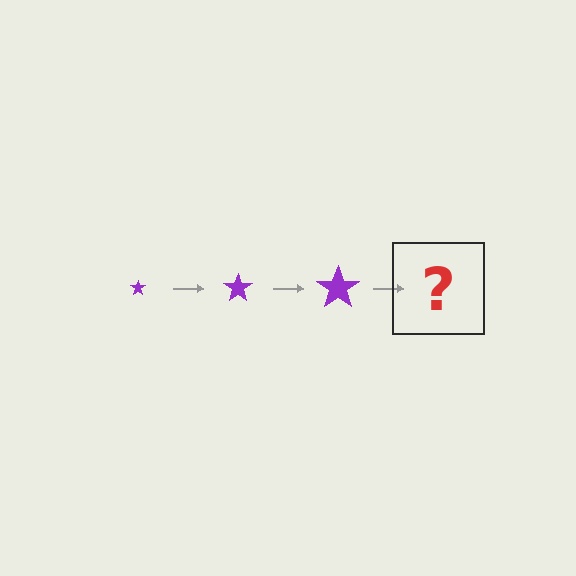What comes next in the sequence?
The next element should be a purple star, larger than the previous one.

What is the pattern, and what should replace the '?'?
The pattern is that the star gets progressively larger each step. The '?' should be a purple star, larger than the previous one.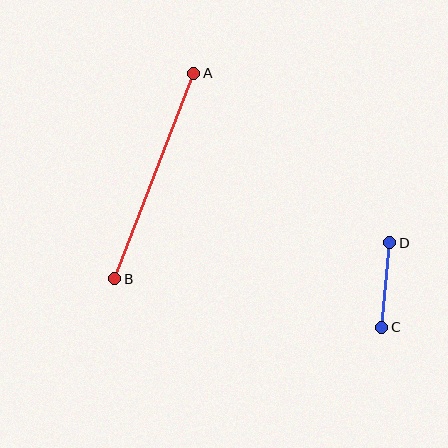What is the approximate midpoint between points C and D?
The midpoint is at approximately (386, 285) pixels.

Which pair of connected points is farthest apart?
Points A and B are farthest apart.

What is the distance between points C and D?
The distance is approximately 84 pixels.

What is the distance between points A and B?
The distance is approximately 220 pixels.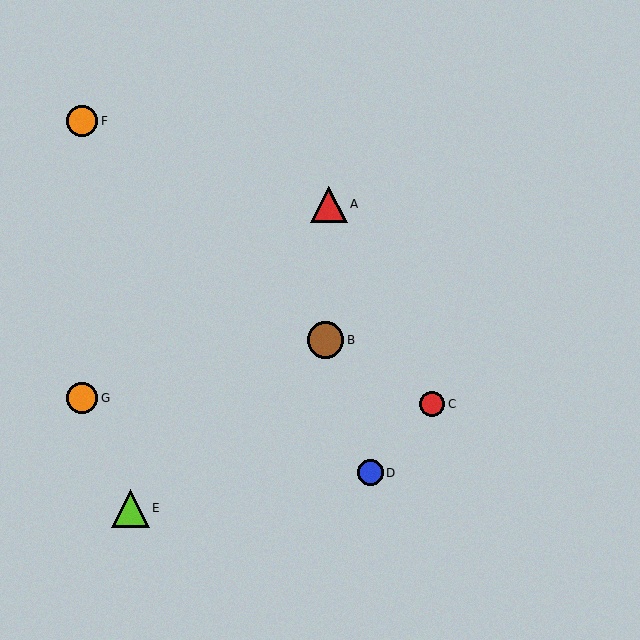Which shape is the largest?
The lime triangle (labeled E) is the largest.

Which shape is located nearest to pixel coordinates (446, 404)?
The red circle (labeled C) at (432, 404) is nearest to that location.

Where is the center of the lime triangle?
The center of the lime triangle is at (131, 508).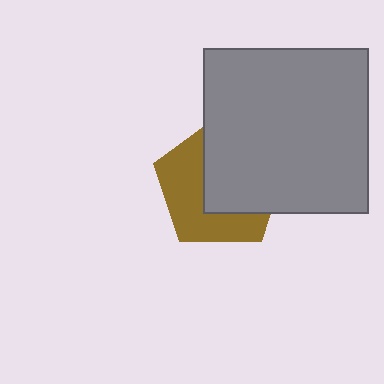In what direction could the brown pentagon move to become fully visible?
The brown pentagon could move left. That would shift it out from behind the gray square entirely.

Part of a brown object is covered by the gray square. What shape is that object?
It is a pentagon.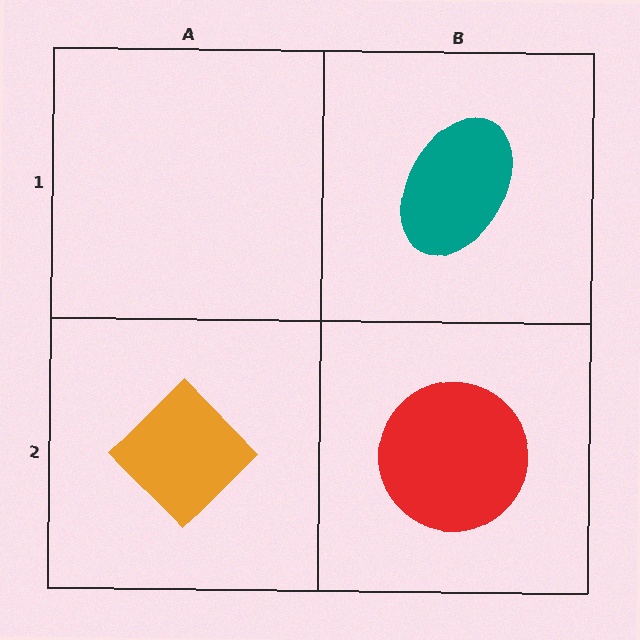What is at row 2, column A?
An orange diamond.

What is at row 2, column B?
A red circle.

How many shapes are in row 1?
1 shape.